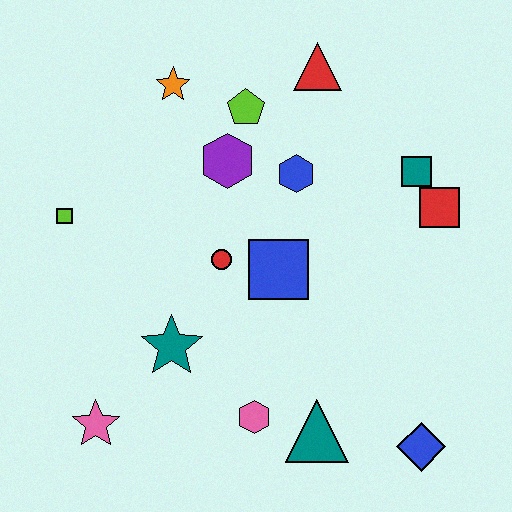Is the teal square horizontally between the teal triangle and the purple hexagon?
No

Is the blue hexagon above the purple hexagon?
No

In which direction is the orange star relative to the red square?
The orange star is to the left of the red square.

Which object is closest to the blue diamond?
The teal triangle is closest to the blue diamond.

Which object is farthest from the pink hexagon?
The red triangle is farthest from the pink hexagon.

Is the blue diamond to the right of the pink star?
Yes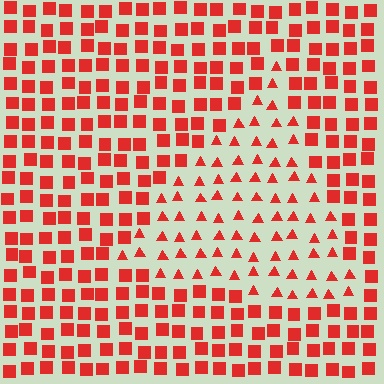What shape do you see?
I see a triangle.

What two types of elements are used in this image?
The image uses triangles inside the triangle region and squares outside it.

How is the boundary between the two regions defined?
The boundary is defined by a change in element shape: triangles inside vs. squares outside. All elements share the same color and spacing.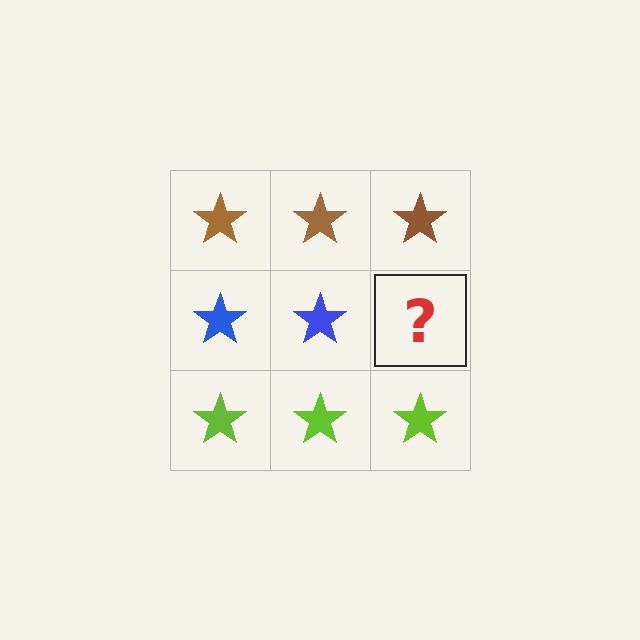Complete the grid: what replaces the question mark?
The question mark should be replaced with a blue star.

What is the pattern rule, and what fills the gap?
The rule is that each row has a consistent color. The gap should be filled with a blue star.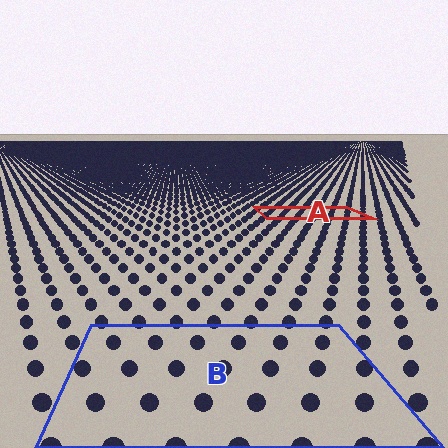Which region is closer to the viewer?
Region B is closer. The texture elements there are larger and more spread out.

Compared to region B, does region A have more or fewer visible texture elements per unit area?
Region A has more texture elements per unit area — they are packed more densely because it is farther away.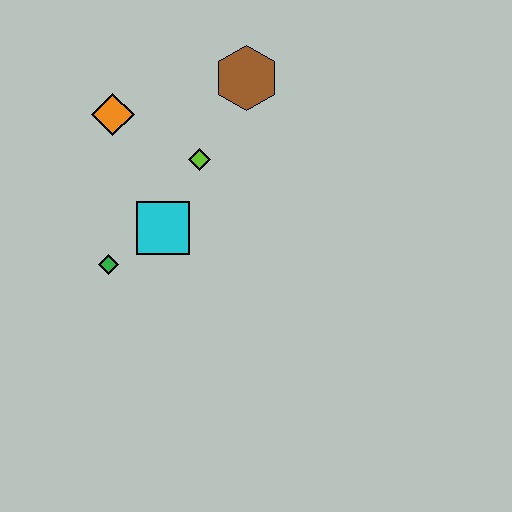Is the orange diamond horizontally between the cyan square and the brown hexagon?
No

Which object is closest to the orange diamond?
The lime diamond is closest to the orange diamond.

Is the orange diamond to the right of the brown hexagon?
No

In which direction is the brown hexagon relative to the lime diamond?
The brown hexagon is above the lime diamond.